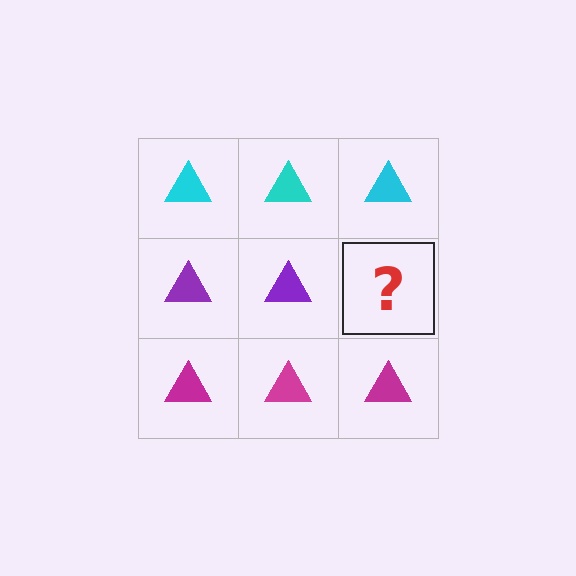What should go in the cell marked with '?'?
The missing cell should contain a purple triangle.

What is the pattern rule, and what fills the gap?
The rule is that each row has a consistent color. The gap should be filled with a purple triangle.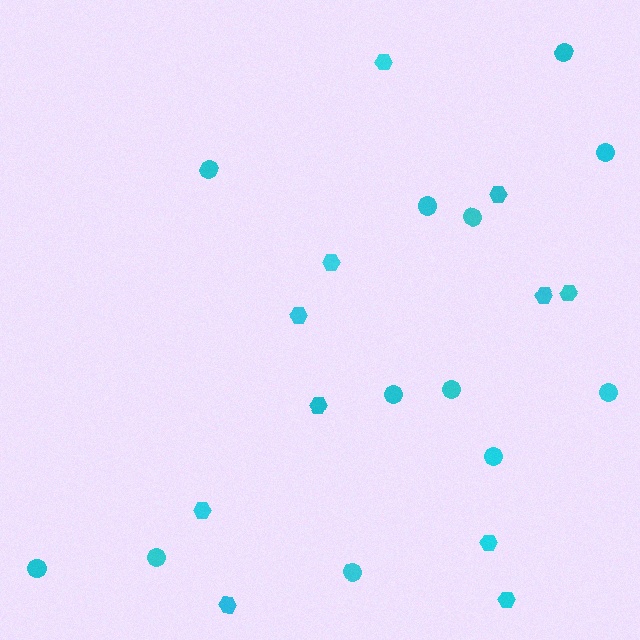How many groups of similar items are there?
There are 2 groups: one group of hexagons (11) and one group of circles (12).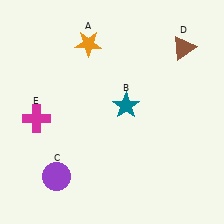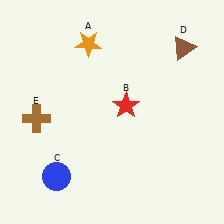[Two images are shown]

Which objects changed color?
B changed from teal to red. C changed from purple to blue. E changed from magenta to brown.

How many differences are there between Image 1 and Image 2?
There are 3 differences between the two images.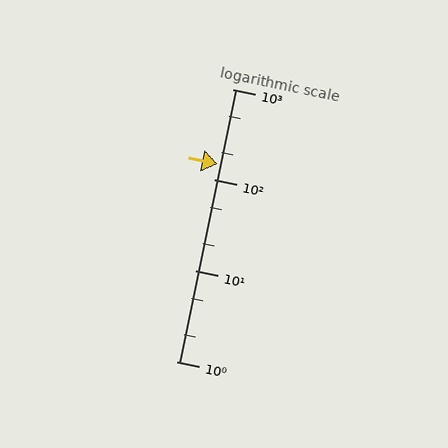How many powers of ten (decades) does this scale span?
The scale spans 3 decades, from 1 to 1000.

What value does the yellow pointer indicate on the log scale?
The pointer indicates approximately 150.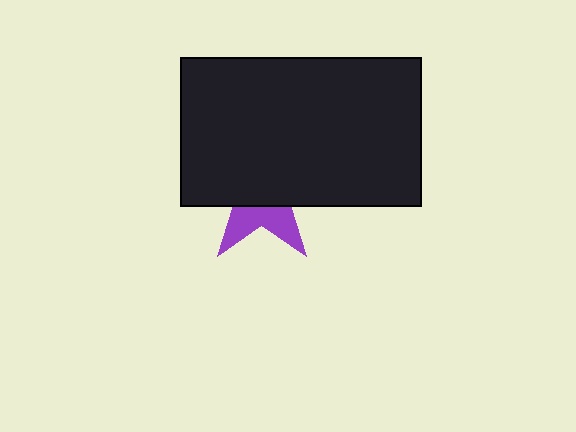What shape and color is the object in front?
The object in front is a black rectangle.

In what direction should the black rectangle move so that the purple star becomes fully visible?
The black rectangle should move up. That is the shortest direction to clear the overlap and leave the purple star fully visible.